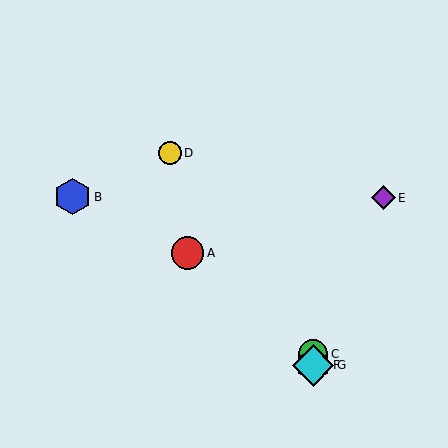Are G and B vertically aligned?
No, G is at x≈313 and B is at x≈73.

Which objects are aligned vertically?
Objects C, F, G are aligned vertically.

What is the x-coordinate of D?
Object D is at x≈170.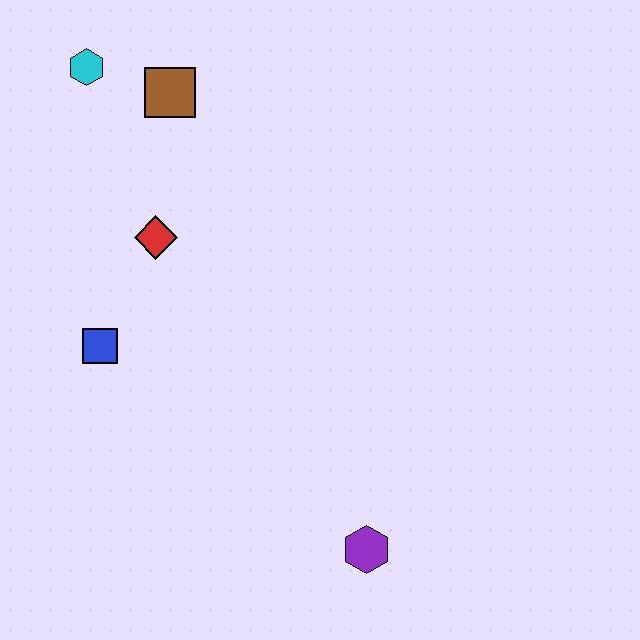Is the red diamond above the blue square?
Yes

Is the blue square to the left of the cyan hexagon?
No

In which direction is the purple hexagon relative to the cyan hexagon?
The purple hexagon is below the cyan hexagon.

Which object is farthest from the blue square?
The purple hexagon is farthest from the blue square.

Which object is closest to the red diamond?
The blue square is closest to the red diamond.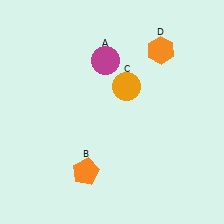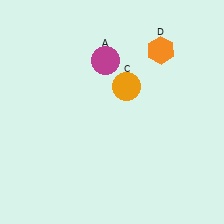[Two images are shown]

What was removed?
The orange pentagon (B) was removed in Image 2.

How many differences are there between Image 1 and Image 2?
There is 1 difference between the two images.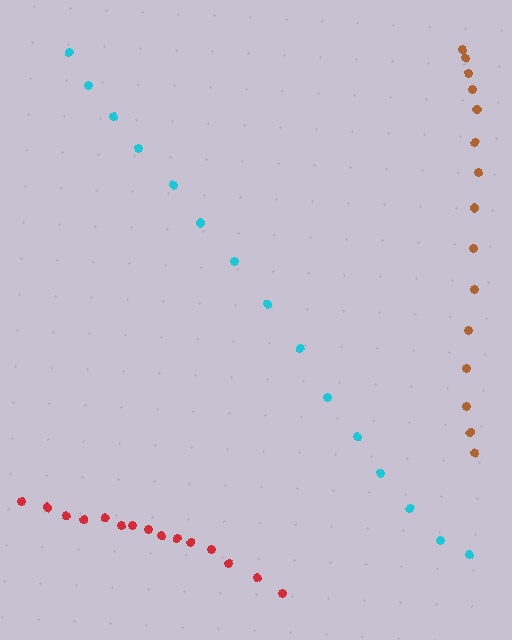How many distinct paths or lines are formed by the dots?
There are 3 distinct paths.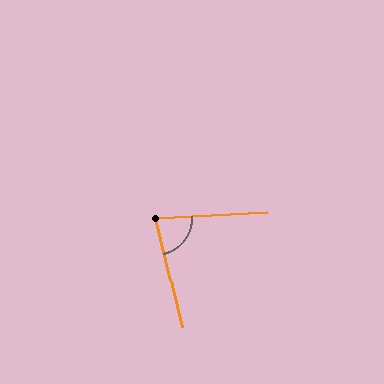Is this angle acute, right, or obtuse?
It is acute.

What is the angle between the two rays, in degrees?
Approximately 79 degrees.